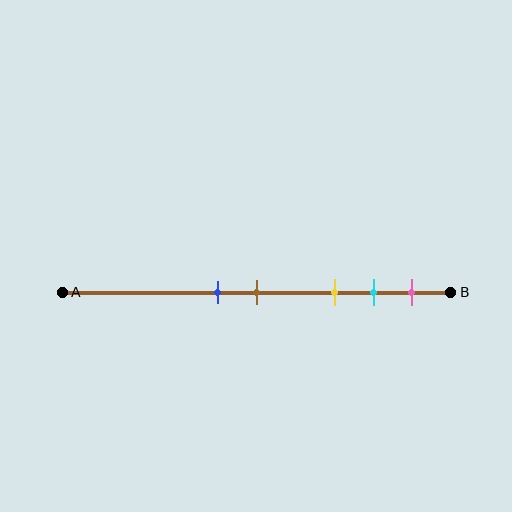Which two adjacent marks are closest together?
The blue and brown marks are the closest adjacent pair.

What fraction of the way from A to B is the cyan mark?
The cyan mark is approximately 80% (0.8) of the way from A to B.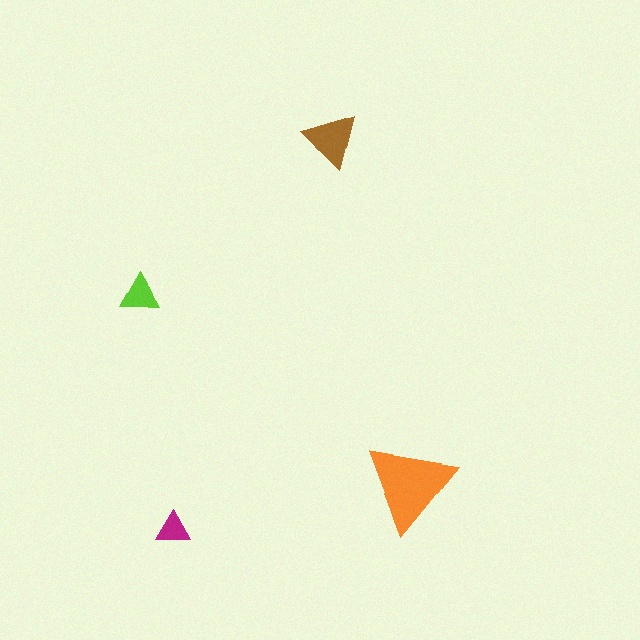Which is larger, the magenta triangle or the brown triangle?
The brown one.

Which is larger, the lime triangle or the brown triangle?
The brown one.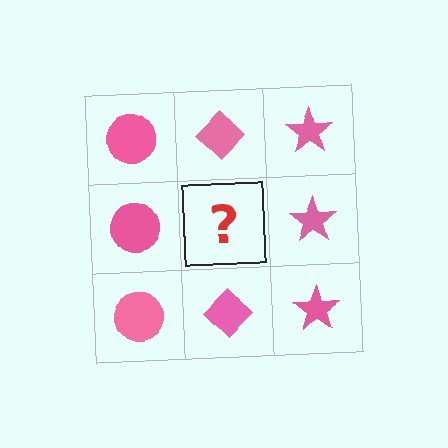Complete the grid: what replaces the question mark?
The question mark should be replaced with a pink diamond.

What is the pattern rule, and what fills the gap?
The rule is that each column has a consistent shape. The gap should be filled with a pink diamond.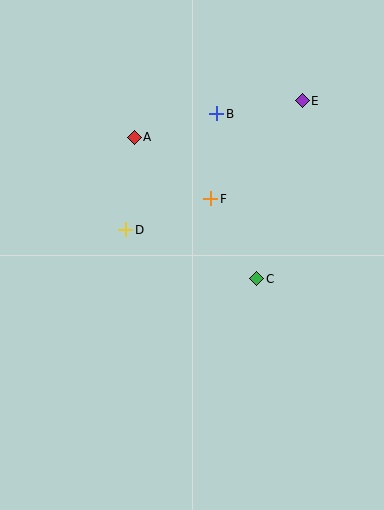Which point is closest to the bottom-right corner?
Point C is closest to the bottom-right corner.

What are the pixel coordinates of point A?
Point A is at (134, 137).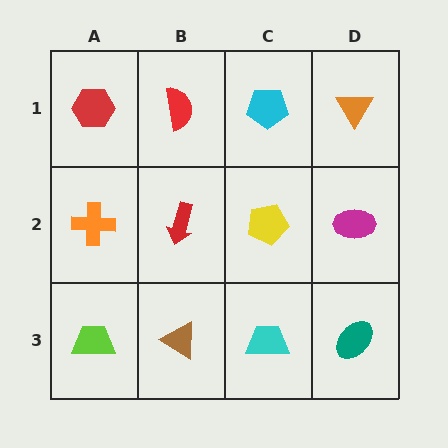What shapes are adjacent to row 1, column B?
A red arrow (row 2, column B), a red hexagon (row 1, column A), a cyan pentagon (row 1, column C).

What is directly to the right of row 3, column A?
A brown triangle.